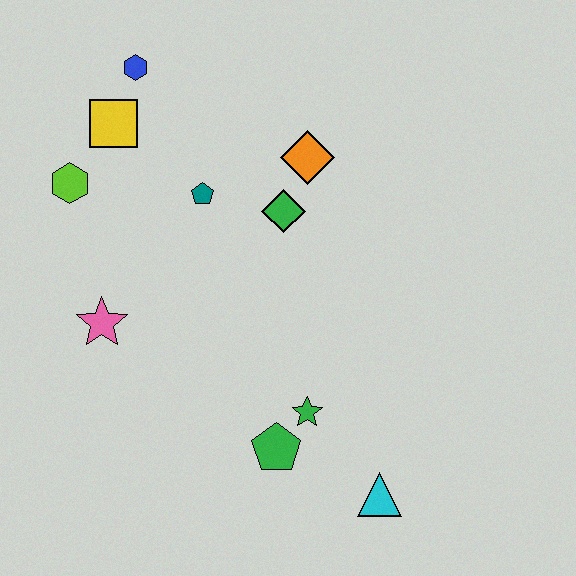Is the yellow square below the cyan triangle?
No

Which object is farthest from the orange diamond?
The cyan triangle is farthest from the orange diamond.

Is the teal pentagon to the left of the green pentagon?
Yes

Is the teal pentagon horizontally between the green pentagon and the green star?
No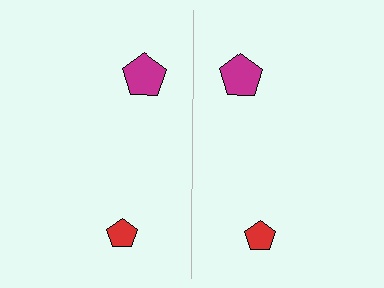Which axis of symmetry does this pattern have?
The pattern has a vertical axis of symmetry running through the center of the image.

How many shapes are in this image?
There are 4 shapes in this image.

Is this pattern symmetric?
Yes, this pattern has bilateral (reflection) symmetry.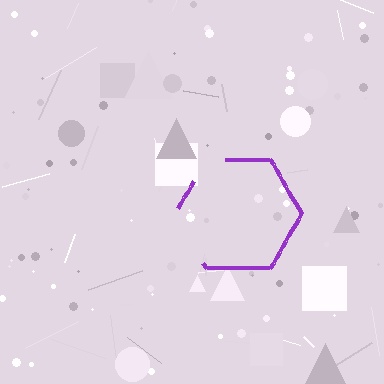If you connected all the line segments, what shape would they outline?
They would outline a hexagon.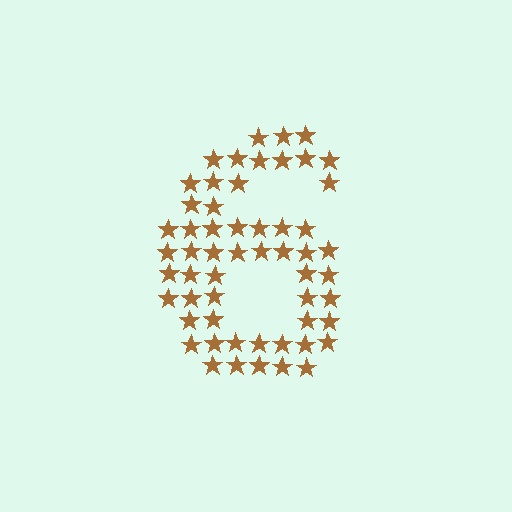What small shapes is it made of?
It is made of small stars.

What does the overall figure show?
The overall figure shows the digit 6.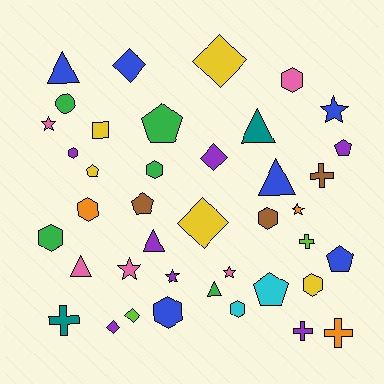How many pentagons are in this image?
There are 6 pentagons.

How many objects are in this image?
There are 40 objects.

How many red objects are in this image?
There are no red objects.